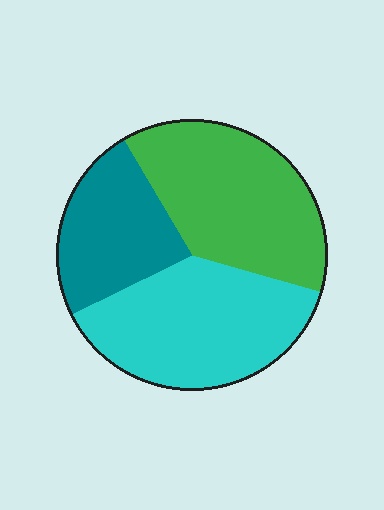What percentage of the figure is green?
Green takes up about three eighths (3/8) of the figure.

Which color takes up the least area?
Teal, at roughly 25%.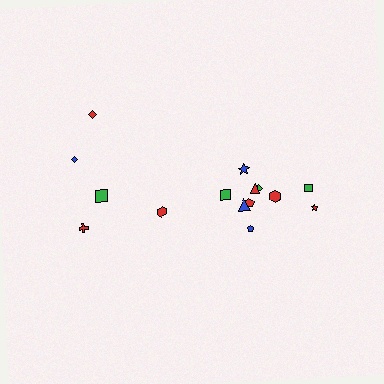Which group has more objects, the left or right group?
The right group.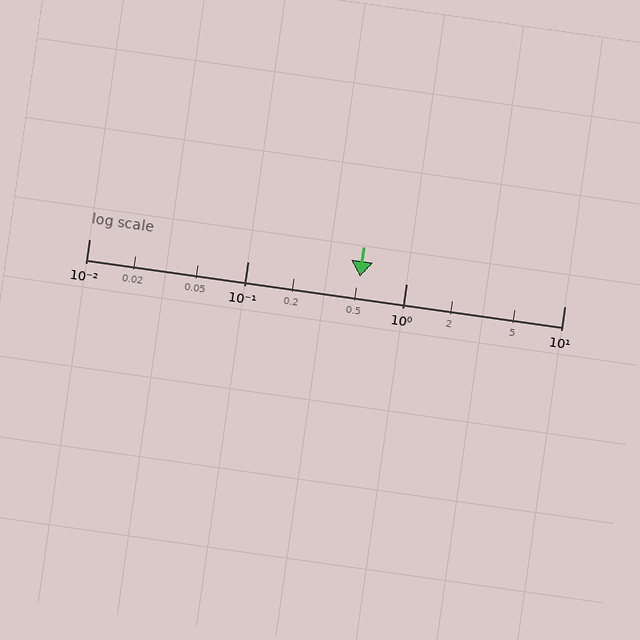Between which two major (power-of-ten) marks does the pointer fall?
The pointer is between 0.1 and 1.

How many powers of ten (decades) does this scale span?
The scale spans 3 decades, from 0.01 to 10.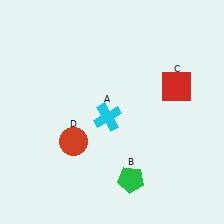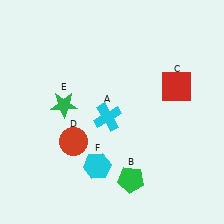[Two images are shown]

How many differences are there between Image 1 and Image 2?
There are 2 differences between the two images.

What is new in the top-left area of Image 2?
A green star (E) was added in the top-left area of Image 2.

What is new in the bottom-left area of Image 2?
A cyan hexagon (F) was added in the bottom-left area of Image 2.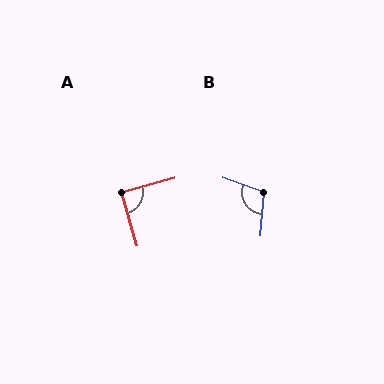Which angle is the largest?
B, at approximately 105 degrees.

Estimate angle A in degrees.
Approximately 89 degrees.